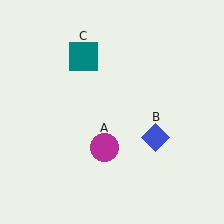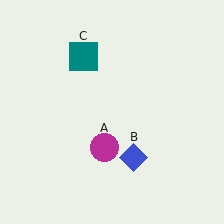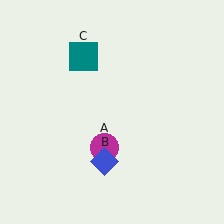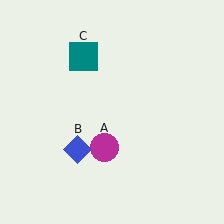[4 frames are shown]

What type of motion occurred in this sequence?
The blue diamond (object B) rotated clockwise around the center of the scene.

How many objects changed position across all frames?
1 object changed position: blue diamond (object B).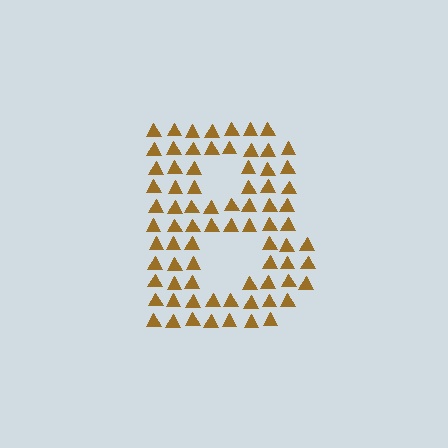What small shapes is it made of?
It is made of small triangles.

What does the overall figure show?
The overall figure shows the letter B.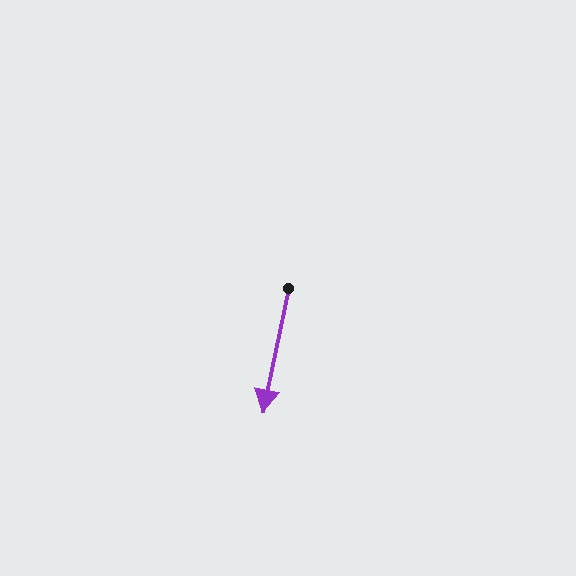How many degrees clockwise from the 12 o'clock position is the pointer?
Approximately 192 degrees.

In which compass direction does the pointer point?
South.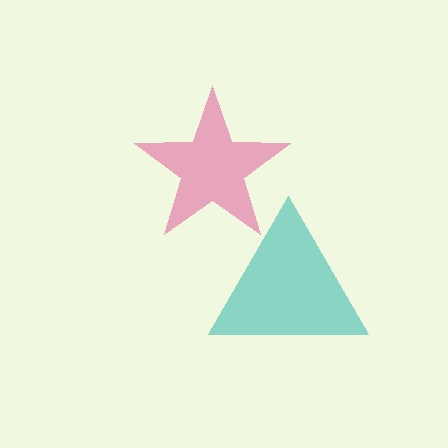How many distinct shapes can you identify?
There are 2 distinct shapes: a pink star, a teal triangle.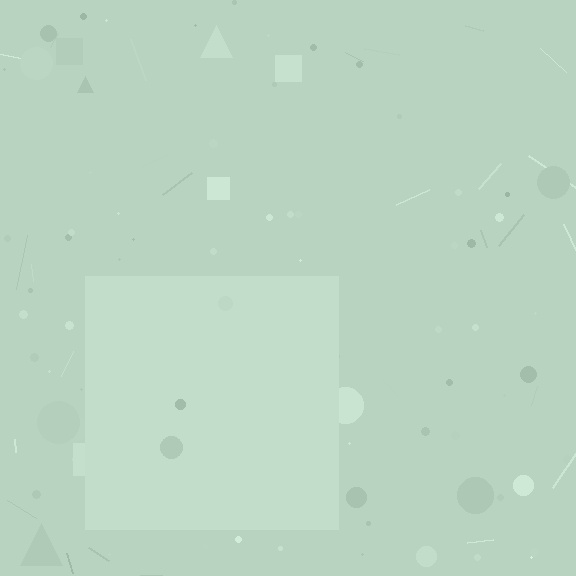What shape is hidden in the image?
A square is hidden in the image.